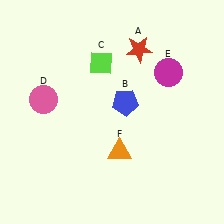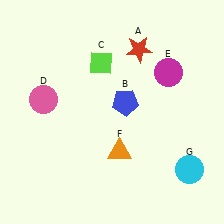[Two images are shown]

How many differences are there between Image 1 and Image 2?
There is 1 difference between the two images.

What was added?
A cyan circle (G) was added in Image 2.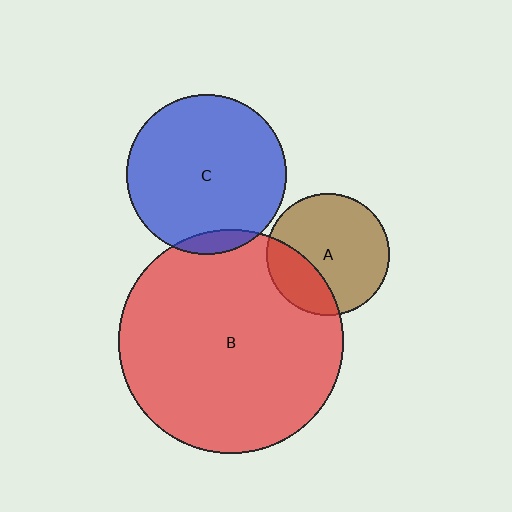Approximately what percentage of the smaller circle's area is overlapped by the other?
Approximately 25%.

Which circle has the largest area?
Circle B (red).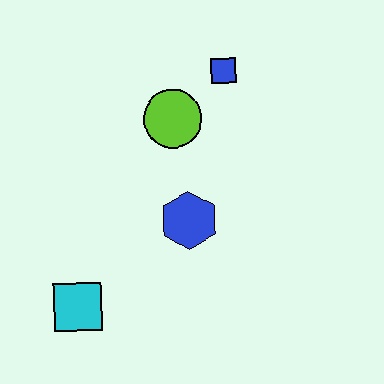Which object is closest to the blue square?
The lime circle is closest to the blue square.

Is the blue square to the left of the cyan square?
No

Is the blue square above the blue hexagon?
Yes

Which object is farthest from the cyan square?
The blue square is farthest from the cyan square.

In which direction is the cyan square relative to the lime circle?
The cyan square is below the lime circle.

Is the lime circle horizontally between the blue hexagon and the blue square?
No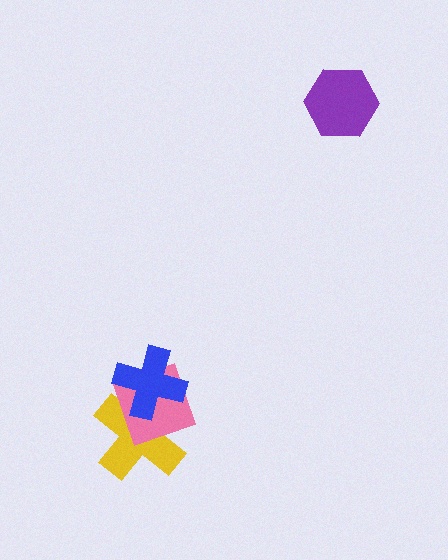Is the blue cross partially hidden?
No, no other shape covers it.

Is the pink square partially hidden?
Yes, it is partially covered by another shape.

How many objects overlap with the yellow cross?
2 objects overlap with the yellow cross.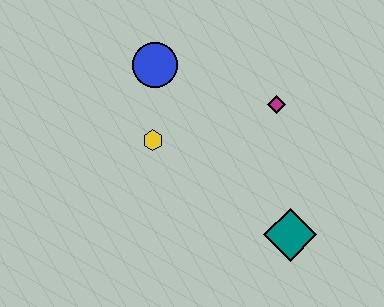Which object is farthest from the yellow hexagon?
The teal diamond is farthest from the yellow hexagon.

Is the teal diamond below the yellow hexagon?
Yes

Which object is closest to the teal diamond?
The magenta diamond is closest to the teal diamond.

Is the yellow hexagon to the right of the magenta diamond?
No